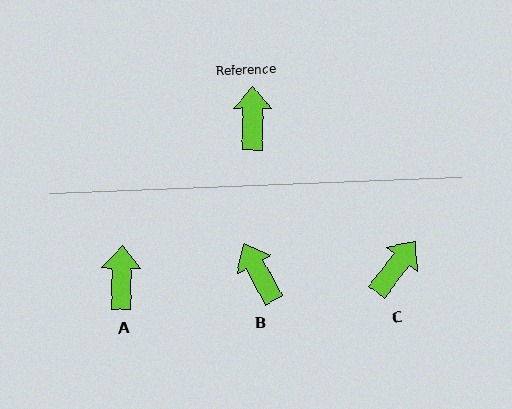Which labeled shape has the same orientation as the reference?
A.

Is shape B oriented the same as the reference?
No, it is off by about 29 degrees.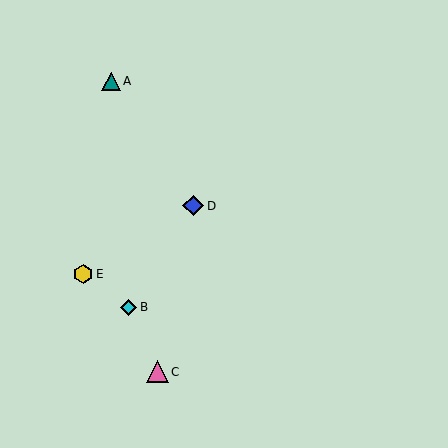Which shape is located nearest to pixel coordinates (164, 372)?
The pink triangle (labeled C) at (157, 372) is nearest to that location.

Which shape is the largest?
The pink triangle (labeled C) is the largest.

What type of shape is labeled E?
Shape E is a yellow hexagon.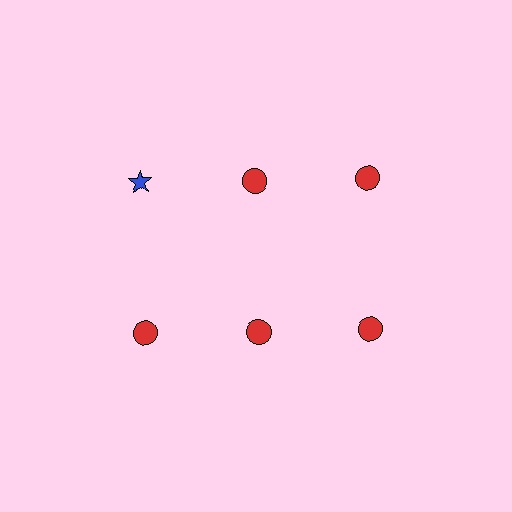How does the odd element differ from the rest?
It differs in both color (blue instead of red) and shape (star instead of circle).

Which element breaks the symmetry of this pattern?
The blue star in the top row, leftmost column breaks the symmetry. All other shapes are red circles.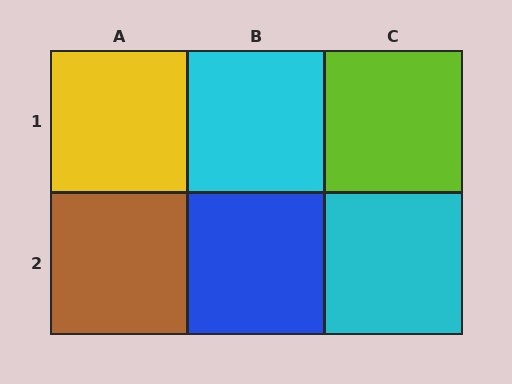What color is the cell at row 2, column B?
Blue.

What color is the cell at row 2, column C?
Cyan.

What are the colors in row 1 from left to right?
Yellow, cyan, lime.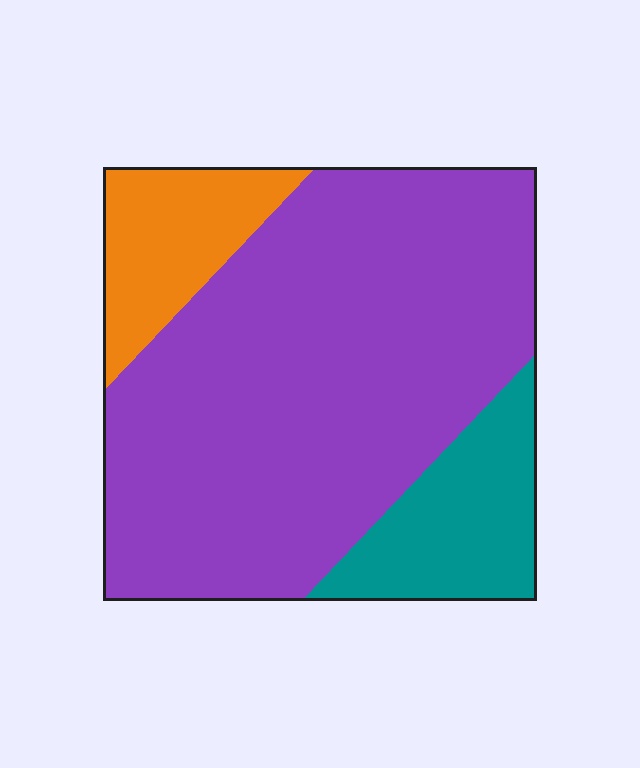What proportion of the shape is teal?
Teal takes up about one sixth (1/6) of the shape.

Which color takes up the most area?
Purple, at roughly 70%.